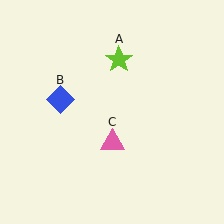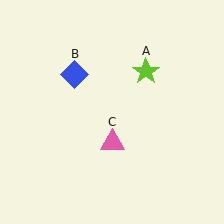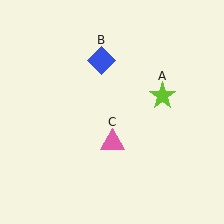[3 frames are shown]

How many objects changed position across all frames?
2 objects changed position: lime star (object A), blue diamond (object B).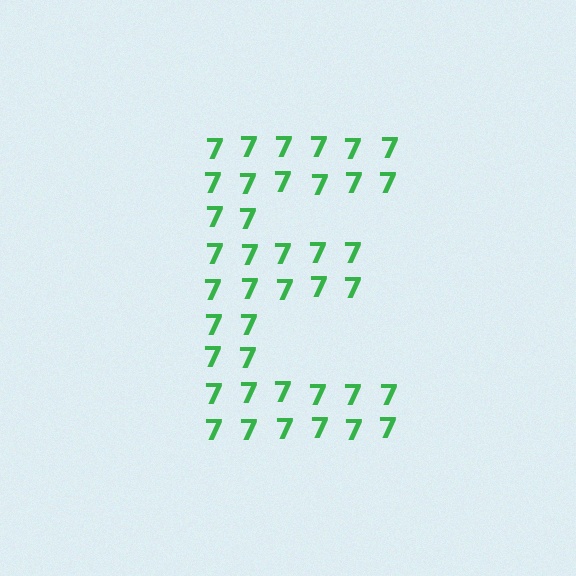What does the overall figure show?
The overall figure shows the letter E.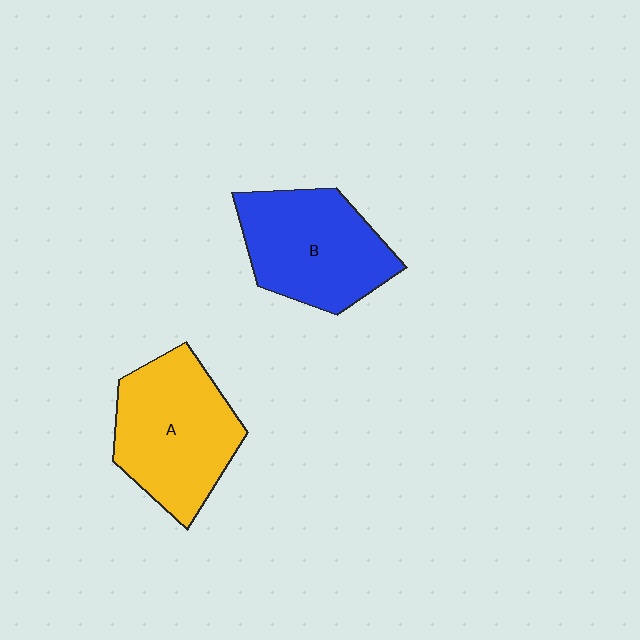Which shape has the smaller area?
Shape B (blue).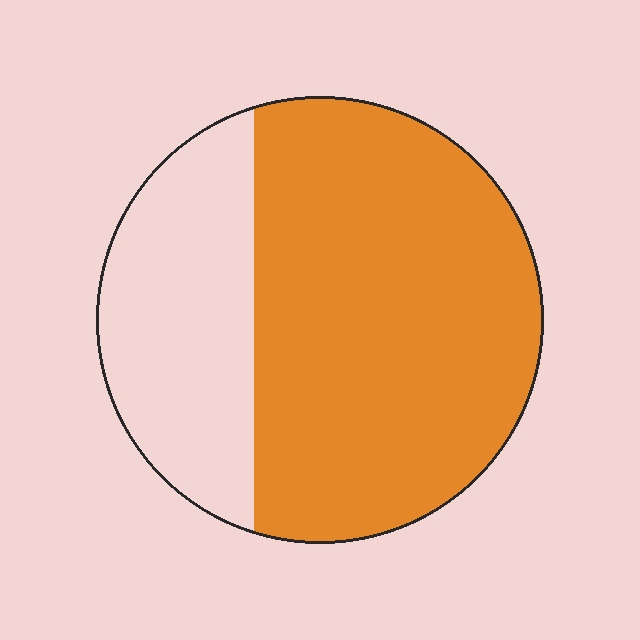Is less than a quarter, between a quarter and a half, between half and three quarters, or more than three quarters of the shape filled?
Between half and three quarters.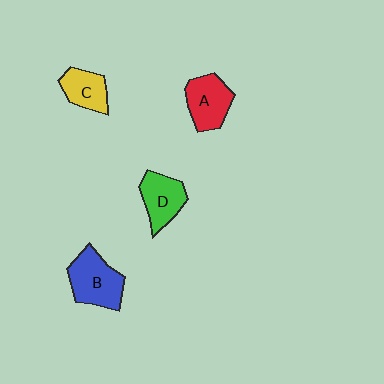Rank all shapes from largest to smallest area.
From largest to smallest: B (blue), A (red), D (green), C (yellow).